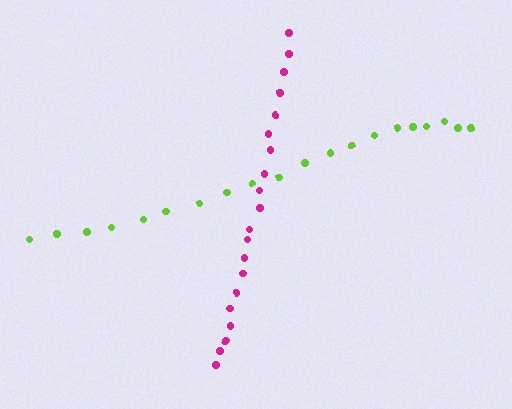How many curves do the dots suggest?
There are 2 distinct paths.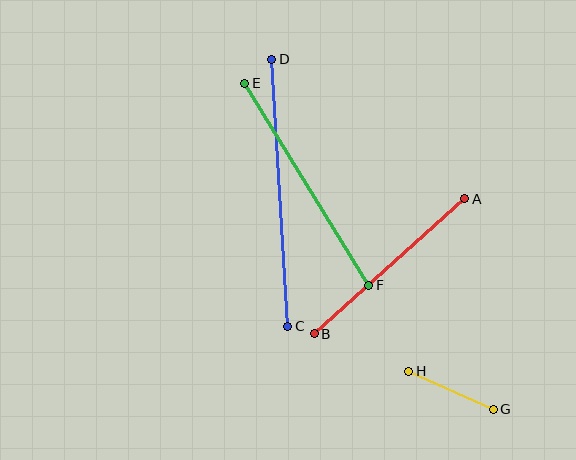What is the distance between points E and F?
The distance is approximately 237 pixels.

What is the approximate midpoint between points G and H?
The midpoint is at approximately (451, 390) pixels.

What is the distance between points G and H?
The distance is approximately 92 pixels.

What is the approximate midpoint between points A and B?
The midpoint is at approximately (390, 266) pixels.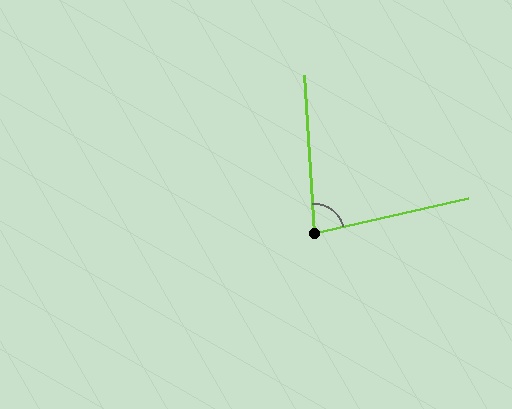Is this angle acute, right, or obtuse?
It is acute.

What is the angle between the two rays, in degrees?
Approximately 81 degrees.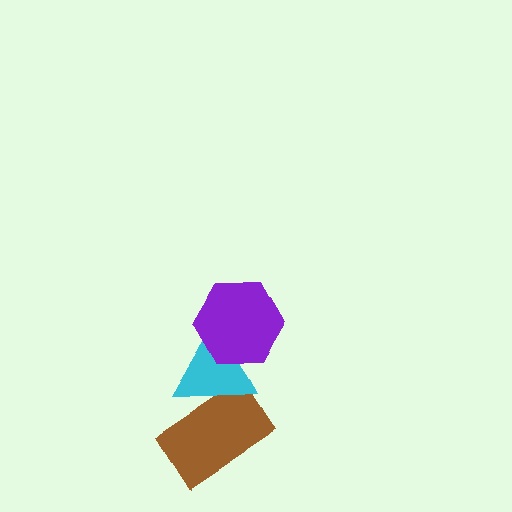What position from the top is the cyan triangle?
The cyan triangle is 2nd from the top.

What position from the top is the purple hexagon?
The purple hexagon is 1st from the top.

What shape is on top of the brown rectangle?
The cyan triangle is on top of the brown rectangle.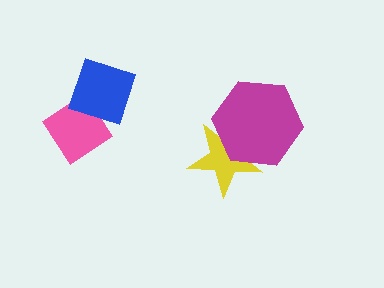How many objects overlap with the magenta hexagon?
1 object overlaps with the magenta hexagon.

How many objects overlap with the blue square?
1 object overlaps with the blue square.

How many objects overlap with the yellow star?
1 object overlaps with the yellow star.